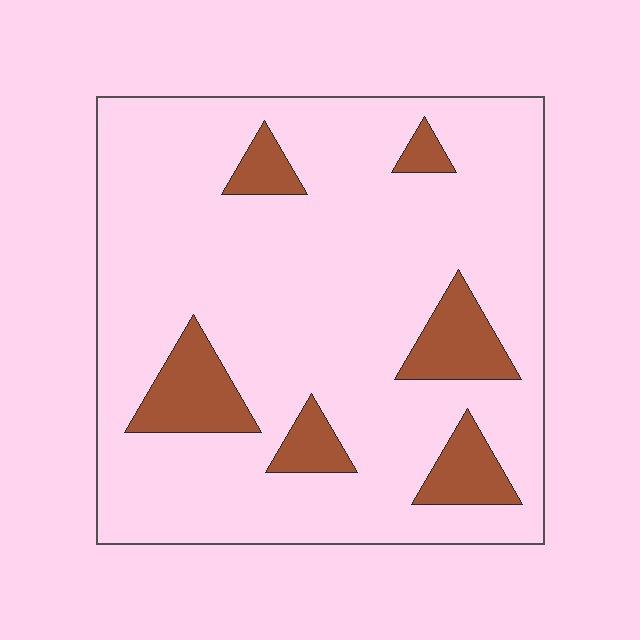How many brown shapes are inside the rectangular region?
6.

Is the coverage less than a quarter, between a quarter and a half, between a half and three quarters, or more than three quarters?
Less than a quarter.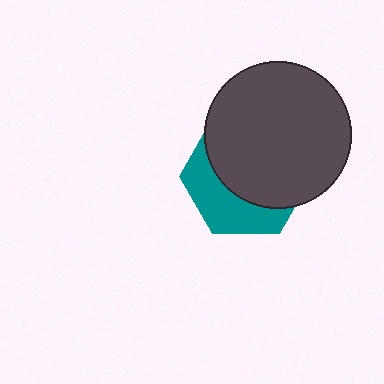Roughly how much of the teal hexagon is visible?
A small part of it is visible (roughly 36%).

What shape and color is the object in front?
The object in front is a dark gray circle.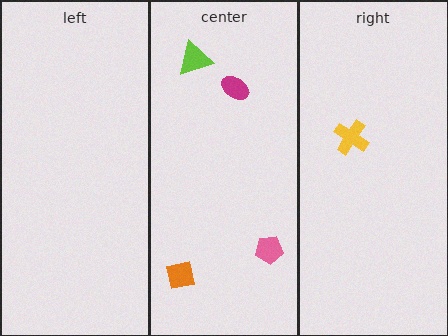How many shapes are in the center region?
4.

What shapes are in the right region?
The yellow cross.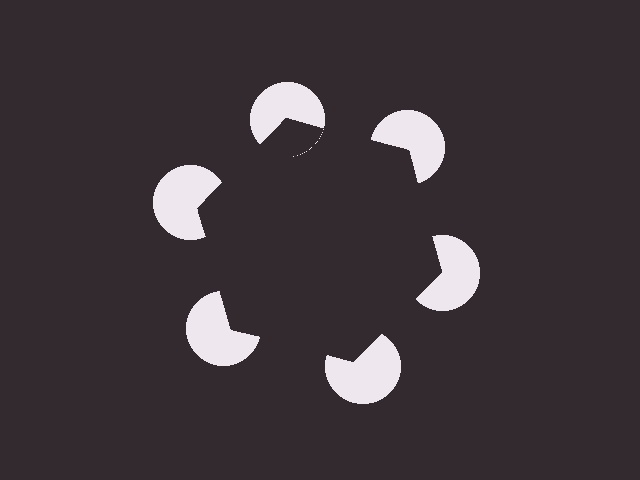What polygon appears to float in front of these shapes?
An illusory hexagon — its edges are inferred from the aligned wedge cuts in the pac-man discs, not physically drawn.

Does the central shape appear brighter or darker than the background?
It typically appears slightly darker than the background, even though no actual brightness change is drawn.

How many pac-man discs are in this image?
There are 6 — one at each vertex of the illusory hexagon.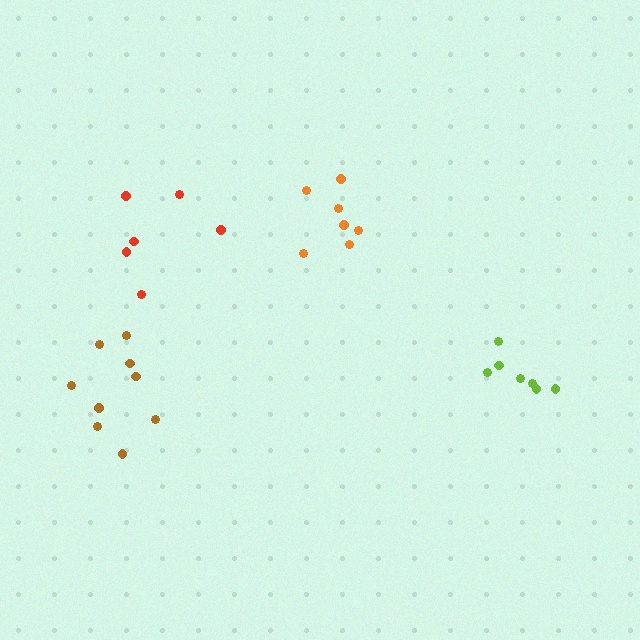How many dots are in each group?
Group 1: 9 dots, Group 2: 7 dots, Group 3: 7 dots, Group 4: 6 dots (29 total).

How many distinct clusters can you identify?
There are 4 distinct clusters.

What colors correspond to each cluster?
The clusters are colored: brown, lime, orange, red.